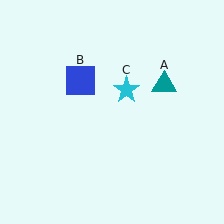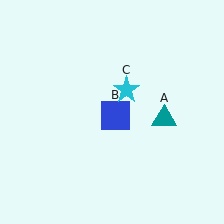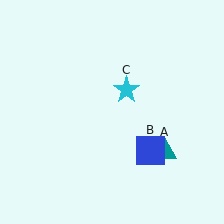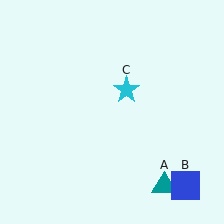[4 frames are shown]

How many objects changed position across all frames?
2 objects changed position: teal triangle (object A), blue square (object B).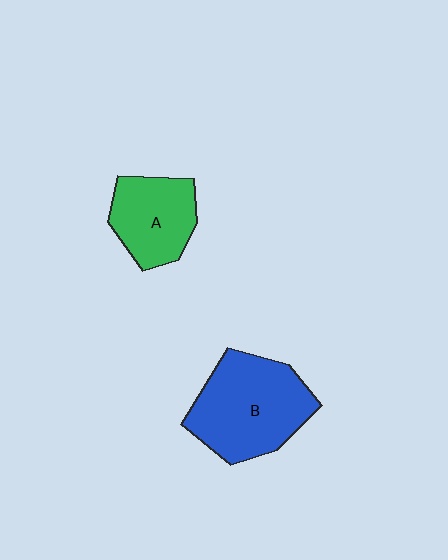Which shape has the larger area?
Shape B (blue).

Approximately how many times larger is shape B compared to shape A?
Approximately 1.5 times.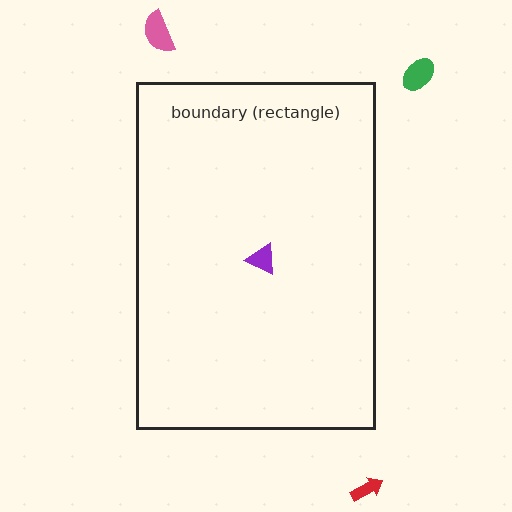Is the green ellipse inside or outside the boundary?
Outside.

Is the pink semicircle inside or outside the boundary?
Outside.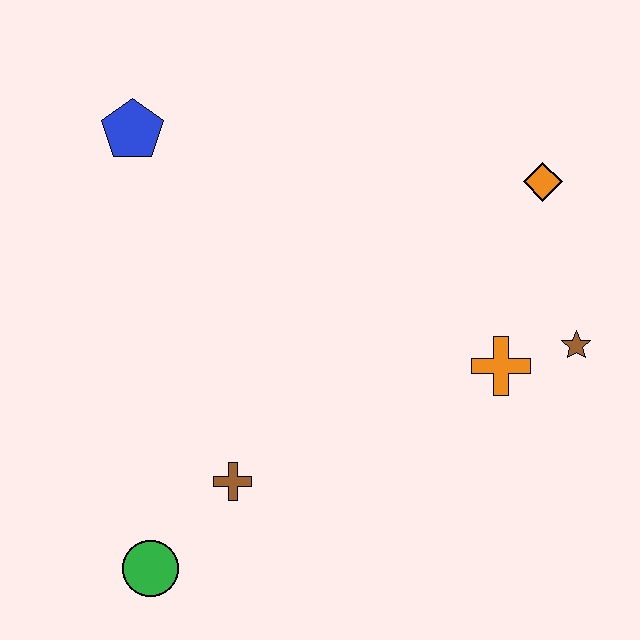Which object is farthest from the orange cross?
The blue pentagon is farthest from the orange cross.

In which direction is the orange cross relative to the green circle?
The orange cross is to the right of the green circle.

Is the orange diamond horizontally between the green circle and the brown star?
Yes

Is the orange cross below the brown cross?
No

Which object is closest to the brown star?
The orange cross is closest to the brown star.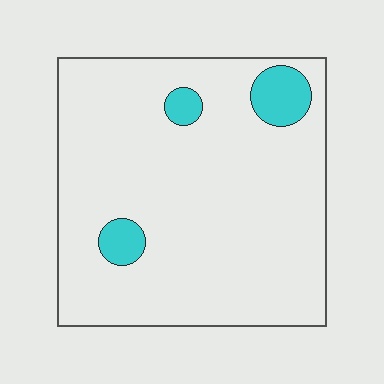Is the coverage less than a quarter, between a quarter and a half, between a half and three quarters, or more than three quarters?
Less than a quarter.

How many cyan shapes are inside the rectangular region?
3.